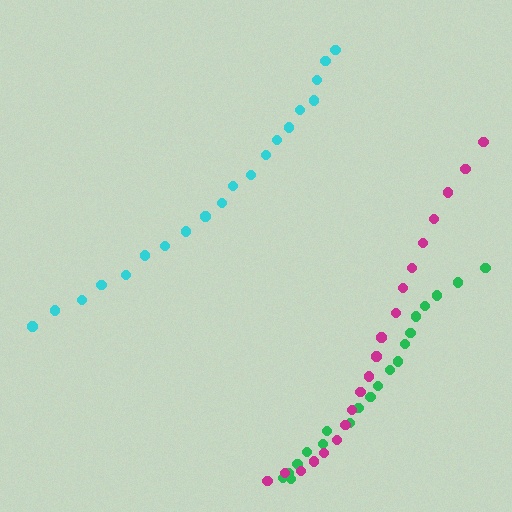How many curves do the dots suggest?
There are 3 distinct paths.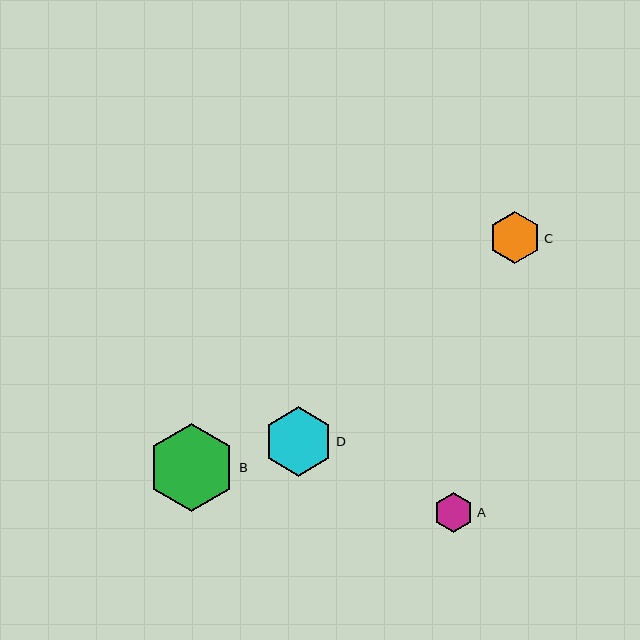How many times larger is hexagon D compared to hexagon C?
Hexagon D is approximately 1.3 times the size of hexagon C.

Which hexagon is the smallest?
Hexagon A is the smallest with a size of approximately 40 pixels.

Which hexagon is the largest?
Hexagon B is the largest with a size of approximately 88 pixels.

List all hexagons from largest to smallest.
From largest to smallest: B, D, C, A.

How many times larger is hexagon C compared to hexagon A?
Hexagon C is approximately 1.3 times the size of hexagon A.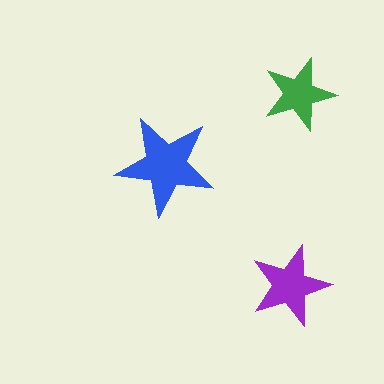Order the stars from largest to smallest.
the blue one, the purple one, the green one.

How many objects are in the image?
There are 3 objects in the image.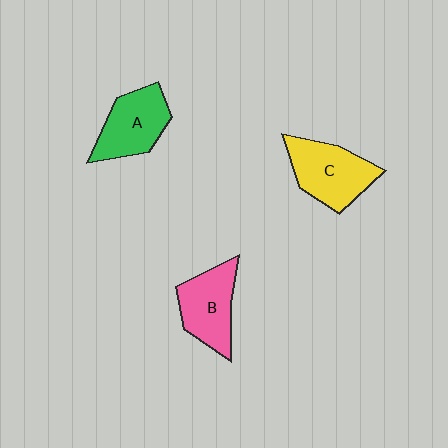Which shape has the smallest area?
Shape B (pink).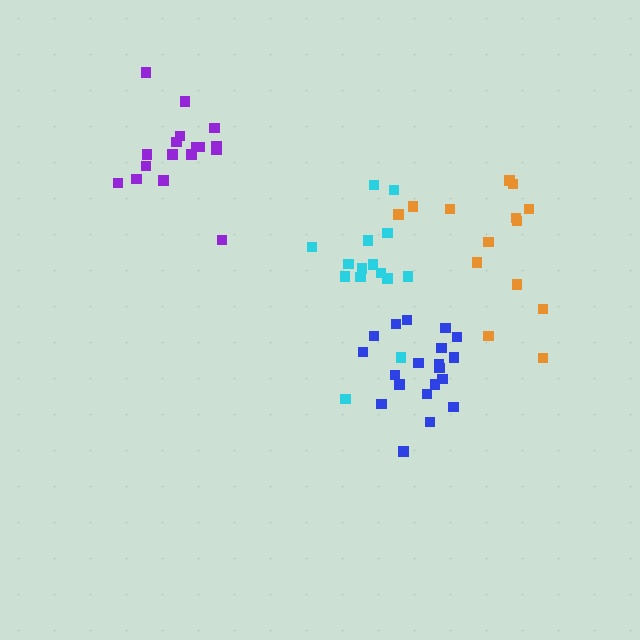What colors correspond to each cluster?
The clusters are colored: blue, cyan, purple, orange.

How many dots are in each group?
Group 1: 20 dots, Group 2: 15 dots, Group 3: 17 dots, Group 4: 14 dots (66 total).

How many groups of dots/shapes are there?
There are 4 groups.